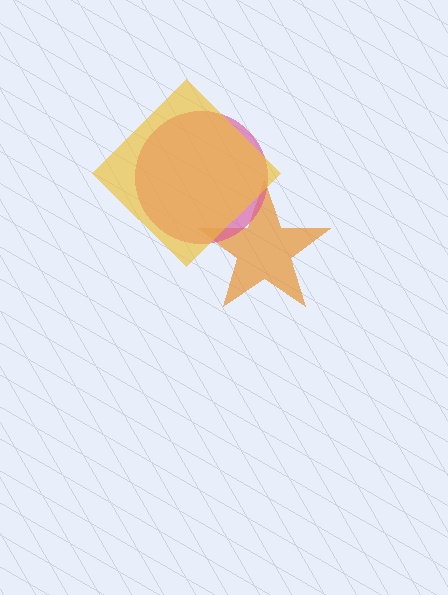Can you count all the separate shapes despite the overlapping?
Yes, there are 3 separate shapes.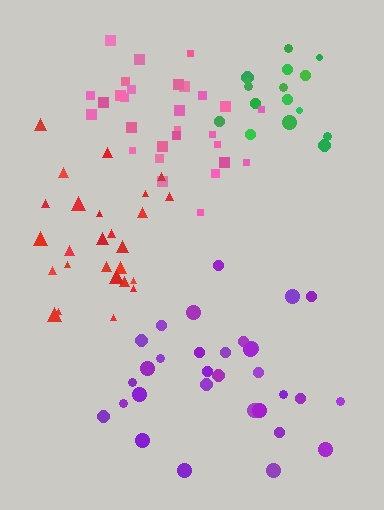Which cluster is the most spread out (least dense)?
Red.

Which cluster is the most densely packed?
Pink.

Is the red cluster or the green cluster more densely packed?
Green.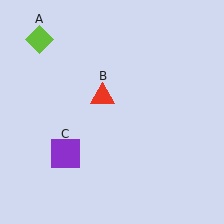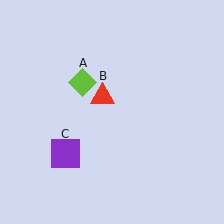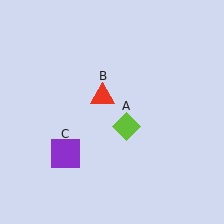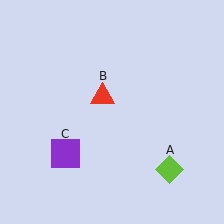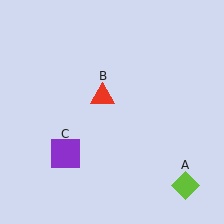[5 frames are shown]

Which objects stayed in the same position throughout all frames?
Red triangle (object B) and purple square (object C) remained stationary.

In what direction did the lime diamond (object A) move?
The lime diamond (object A) moved down and to the right.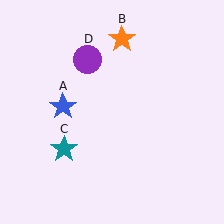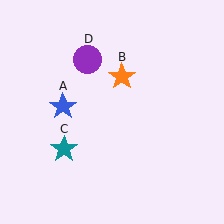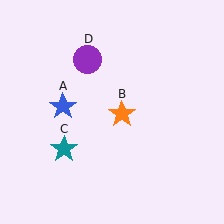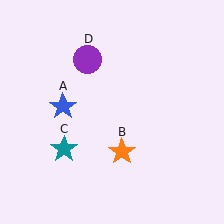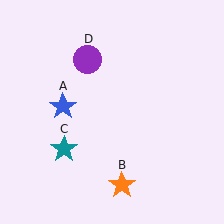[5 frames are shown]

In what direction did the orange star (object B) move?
The orange star (object B) moved down.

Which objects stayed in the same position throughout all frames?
Blue star (object A) and teal star (object C) and purple circle (object D) remained stationary.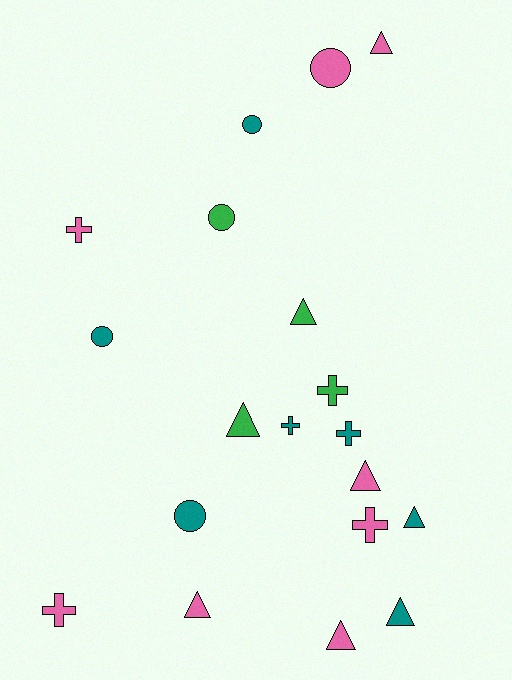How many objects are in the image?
There are 19 objects.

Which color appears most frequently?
Pink, with 8 objects.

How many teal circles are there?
There are 3 teal circles.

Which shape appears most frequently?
Triangle, with 8 objects.